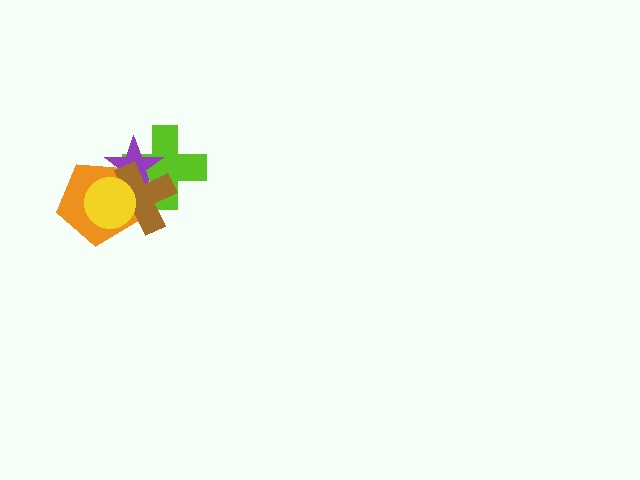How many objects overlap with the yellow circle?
3 objects overlap with the yellow circle.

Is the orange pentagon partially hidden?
Yes, it is partially covered by another shape.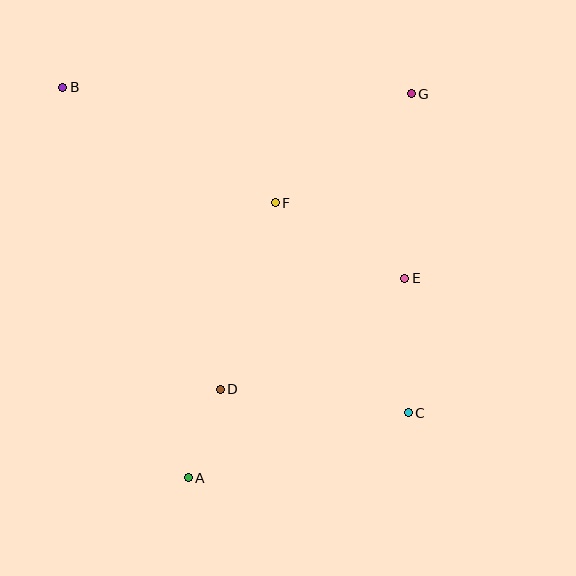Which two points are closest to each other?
Points A and D are closest to each other.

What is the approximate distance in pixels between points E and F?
The distance between E and F is approximately 150 pixels.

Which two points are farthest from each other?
Points B and C are farthest from each other.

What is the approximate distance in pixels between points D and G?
The distance between D and G is approximately 352 pixels.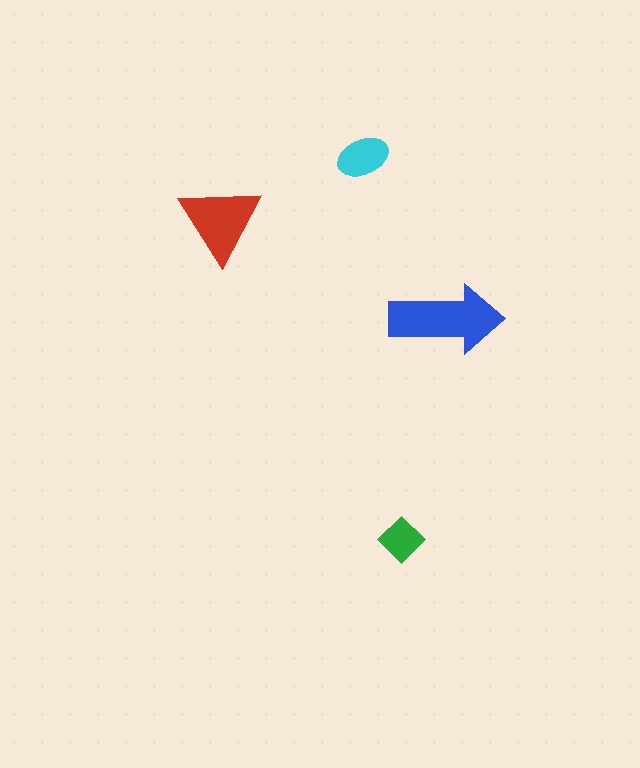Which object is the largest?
The blue arrow.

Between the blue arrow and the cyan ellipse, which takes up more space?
The blue arrow.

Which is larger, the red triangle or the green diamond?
The red triangle.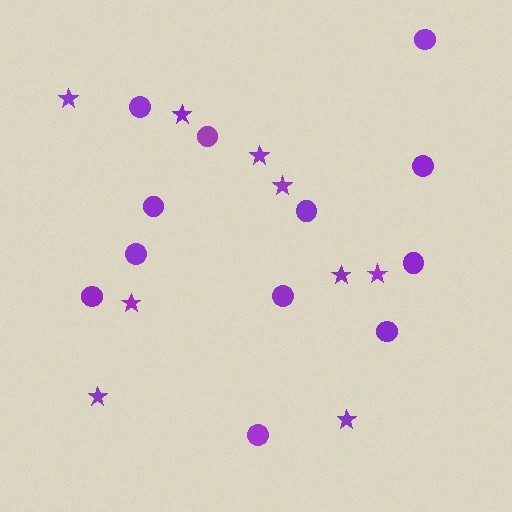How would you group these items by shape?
There are 2 groups: one group of stars (9) and one group of circles (12).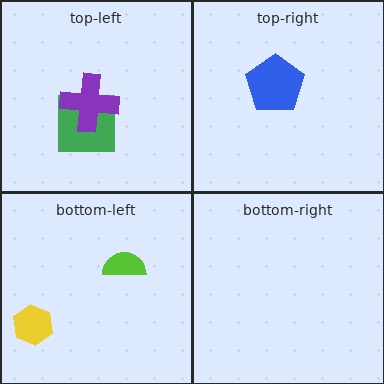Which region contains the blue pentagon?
The top-right region.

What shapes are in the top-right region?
The blue pentagon.